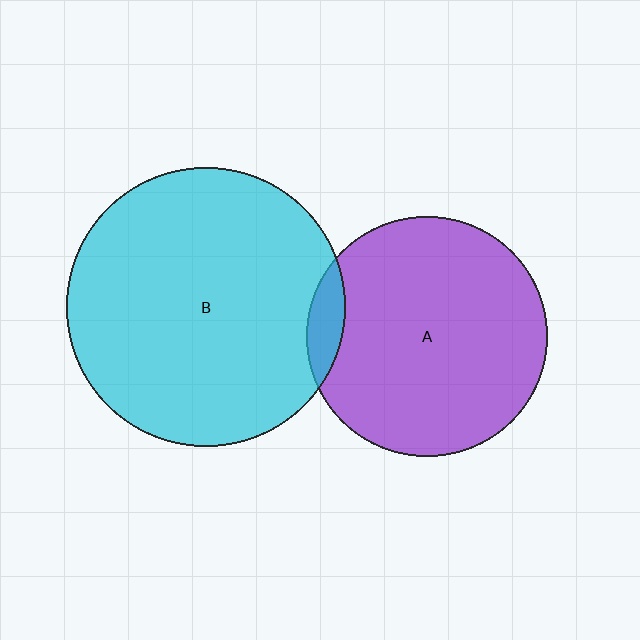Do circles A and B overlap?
Yes.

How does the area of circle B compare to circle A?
Approximately 1.3 times.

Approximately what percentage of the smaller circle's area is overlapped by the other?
Approximately 5%.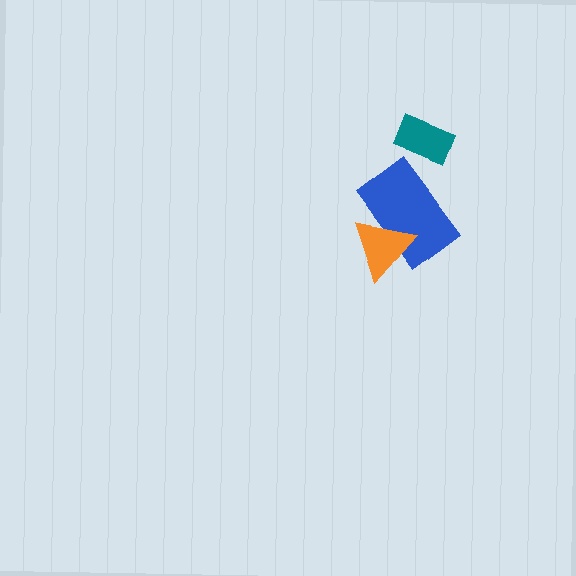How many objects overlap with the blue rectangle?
1 object overlaps with the blue rectangle.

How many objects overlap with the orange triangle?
1 object overlaps with the orange triangle.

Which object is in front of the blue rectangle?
The orange triangle is in front of the blue rectangle.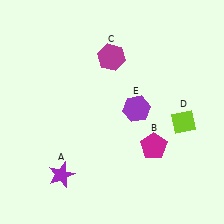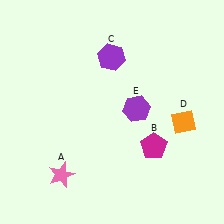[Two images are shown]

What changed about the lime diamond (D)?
In Image 1, D is lime. In Image 2, it changed to orange.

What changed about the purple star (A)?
In Image 1, A is purple. In Image 2, it changed to pink.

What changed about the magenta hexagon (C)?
In Image 1, C is magenta. In Image 2, it changed to purple.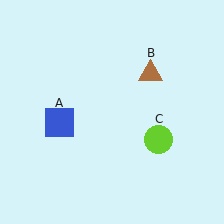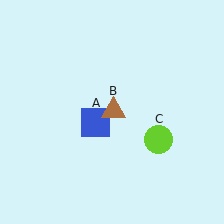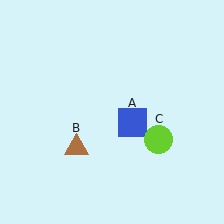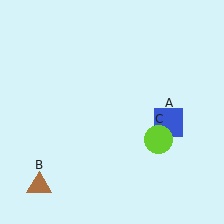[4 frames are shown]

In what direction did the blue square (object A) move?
The blue square (object A) moved right.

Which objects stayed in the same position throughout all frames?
Lime circle (object C) remained stationary.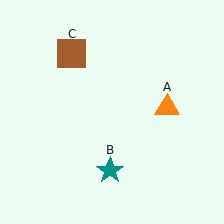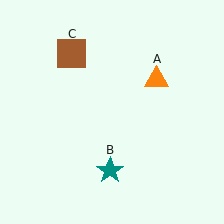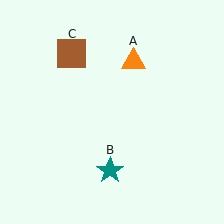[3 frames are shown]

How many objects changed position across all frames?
1 object changed position: orange triangle (object A).